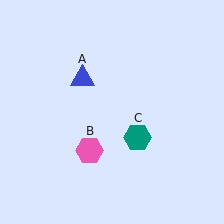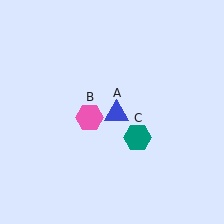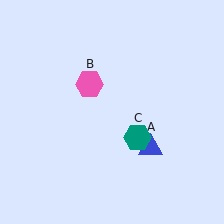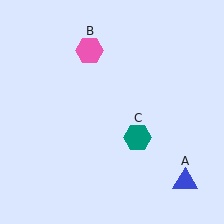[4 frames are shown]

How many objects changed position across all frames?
2 objects changed position: blue triangle (object A), pink hexagon (object B).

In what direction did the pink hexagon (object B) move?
The pink hexagon (object B) moved up.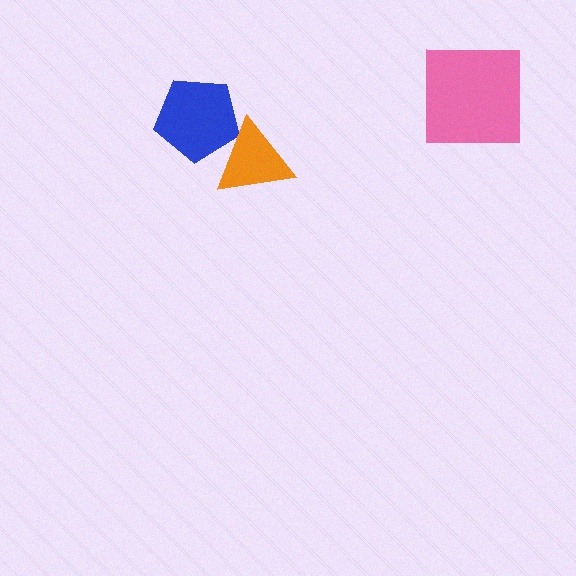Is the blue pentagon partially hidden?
Yes, it is partially covered by another shape.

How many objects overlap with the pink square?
0 objects overlap with the pink square.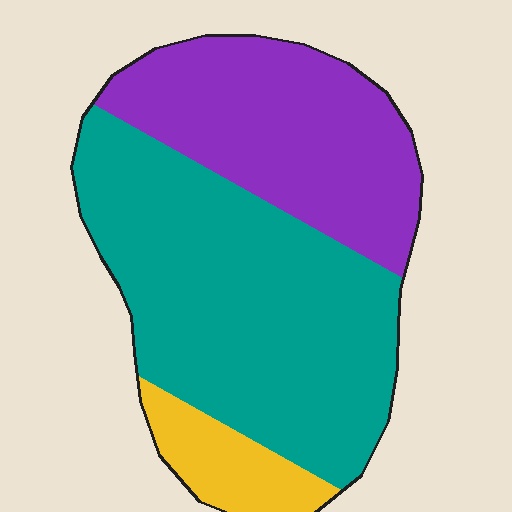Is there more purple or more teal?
Teal.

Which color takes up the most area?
Teal, at roughly 55%.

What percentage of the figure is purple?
Purple takes up between a quarter and a half of the figure.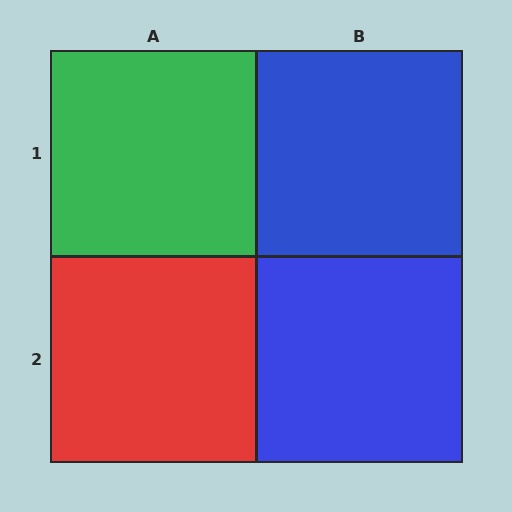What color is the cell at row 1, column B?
Blue.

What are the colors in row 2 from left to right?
Red, blue.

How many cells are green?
1 cell is green.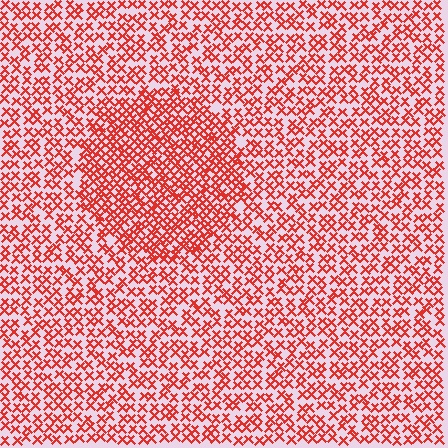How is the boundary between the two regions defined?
The boundary is defined by a change in element density (approximately 1.7x ratio). All elements are the same color, size, and shape.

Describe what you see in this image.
The image contains small red elements arranged at two different densities. A circle-shaped region is visible where the elements are more densely packed than the surrounding area.